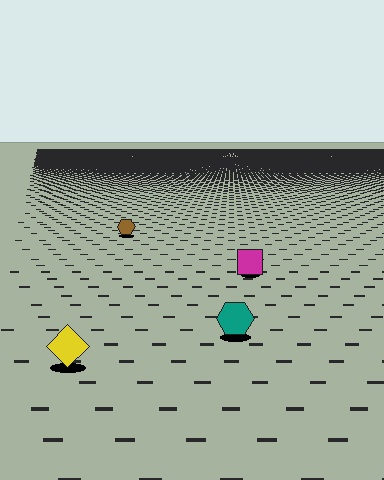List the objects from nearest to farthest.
From nearest to farthest: the yellow diamond, the teal hexagon, the magenta square, the brown hexagon.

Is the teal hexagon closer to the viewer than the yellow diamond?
No. The yellow diamond is closer — you can tell from the texture gradient: the ground texture is coarser near it.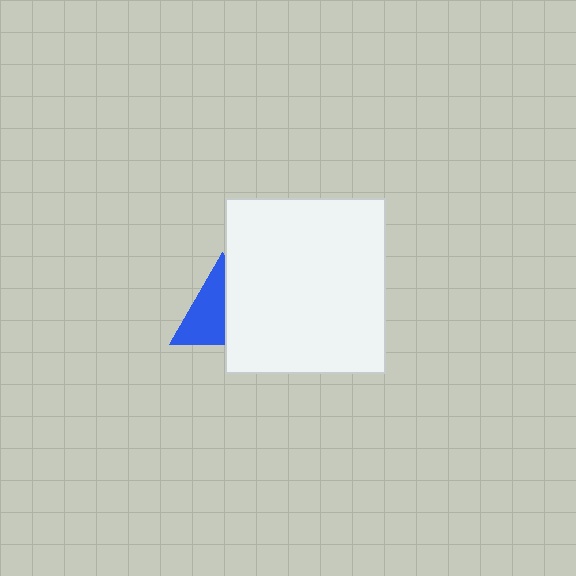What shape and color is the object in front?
The object in front is a white rectangle.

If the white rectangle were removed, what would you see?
You would see the complete blue triangle.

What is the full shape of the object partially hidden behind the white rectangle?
The partially hidden object is a blue triangle.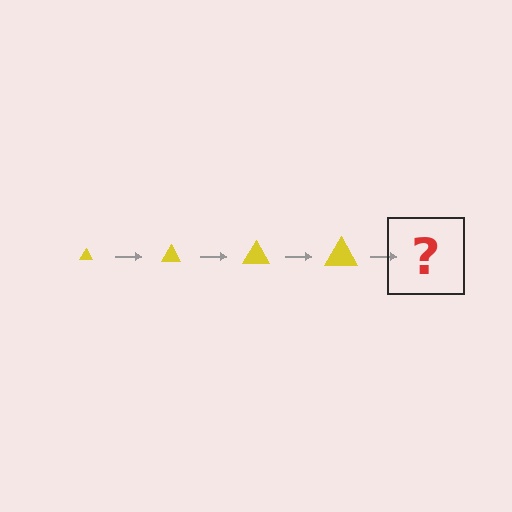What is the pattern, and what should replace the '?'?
The pattern is that the triangle gets progressively larger each step. The '?' should be a yellow triangle, larger than the previous one.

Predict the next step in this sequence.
The next step is a yellow triangle, larger than the previous one.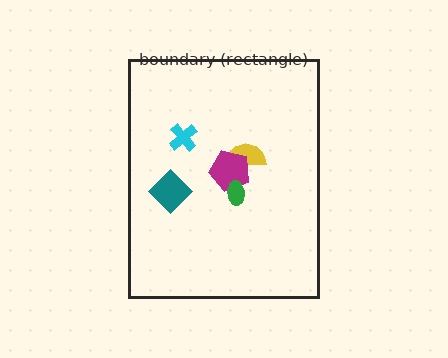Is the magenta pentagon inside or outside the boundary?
Inside.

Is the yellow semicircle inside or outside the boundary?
Inside.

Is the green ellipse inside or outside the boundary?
Inside.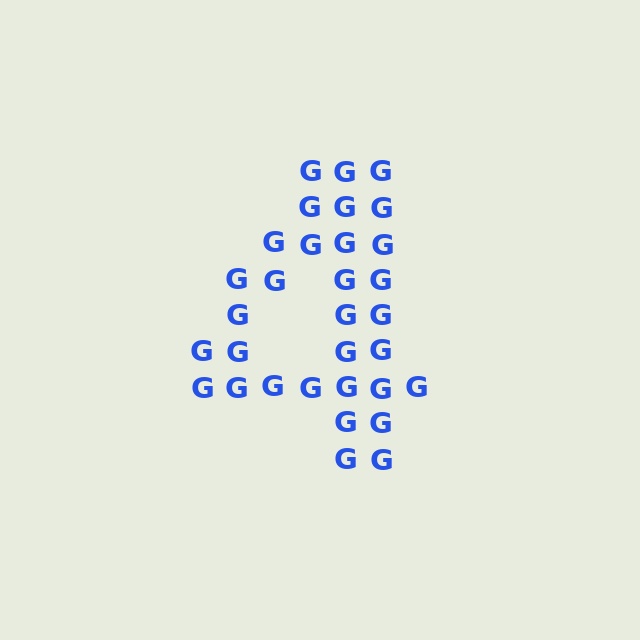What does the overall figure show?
The overall figure shows the digit 4.